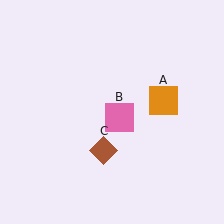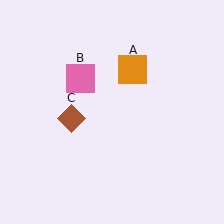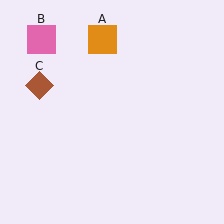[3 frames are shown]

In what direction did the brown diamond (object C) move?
The brown diamond (object C) moved up and to the left.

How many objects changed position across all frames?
3 objects changed position: orange square (object A), pink square (object B), brown diamond (object C).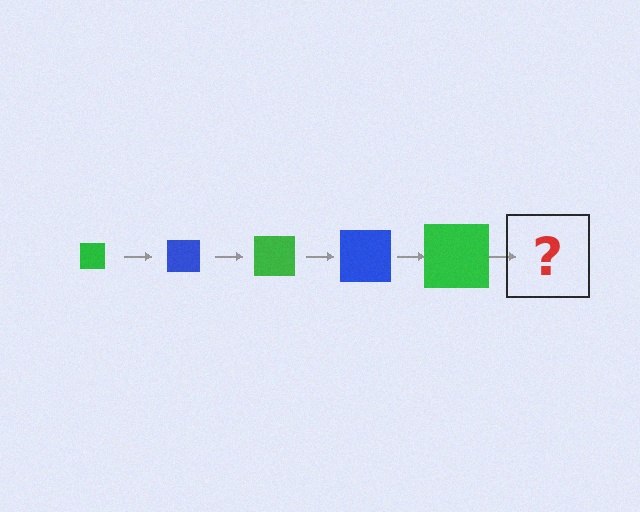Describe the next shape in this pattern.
It should be a blue square, larger than the previous one.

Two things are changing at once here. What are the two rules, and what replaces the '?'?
The two rules are that the square grows larger each step and the color cycles through green and blue. The '?' should be a blue square, larger than the previous one.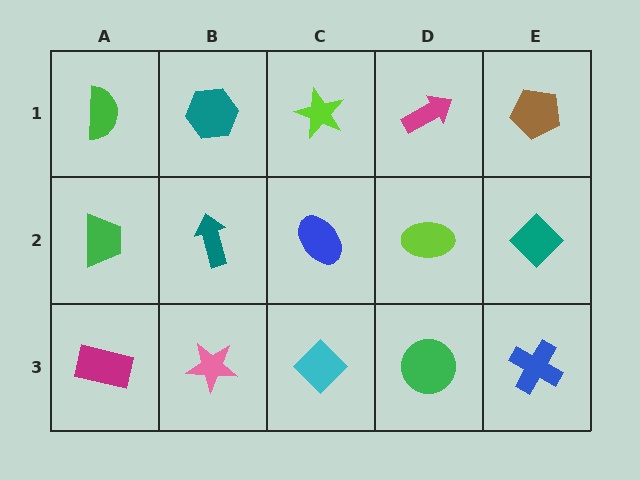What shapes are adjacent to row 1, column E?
A teal diamond (row 2, column E), a magenta arrow (row 1, column D).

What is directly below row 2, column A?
A magenta rectangle.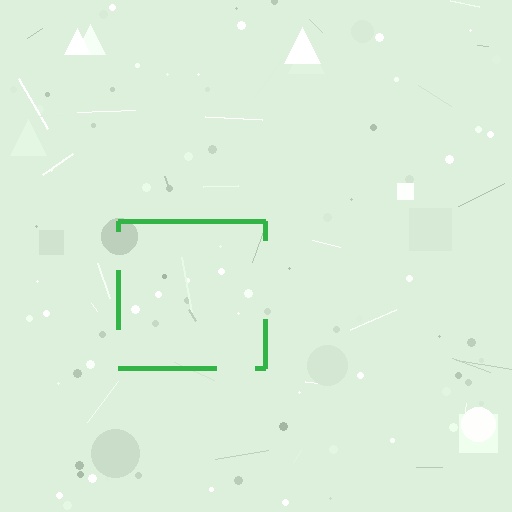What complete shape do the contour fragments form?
The contour fragments form a square.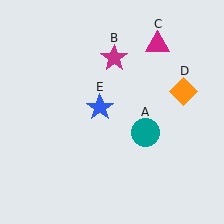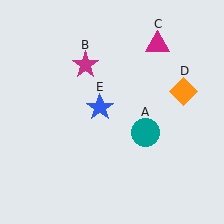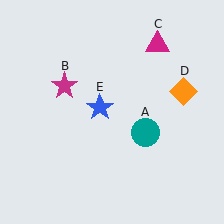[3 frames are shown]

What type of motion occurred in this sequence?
The magenta star (object B) rotated counterclockwise around the center of the scene.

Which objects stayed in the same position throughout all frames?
Teal circle (object A) and magenta triangle (object C) and orange diamond (object D) and blue star (object E) remained stationary.